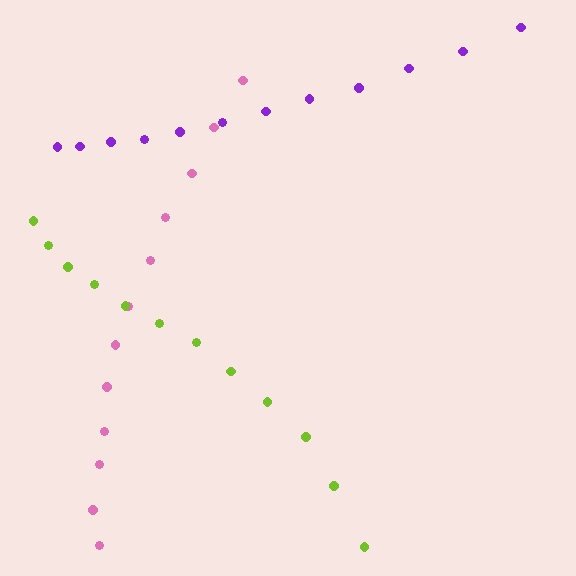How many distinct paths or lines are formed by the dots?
There are 3 distinct paths.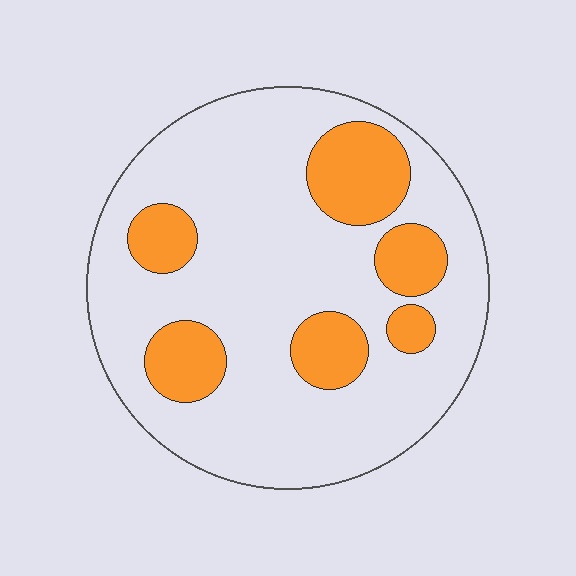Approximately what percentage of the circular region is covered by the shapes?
Approximately 25%.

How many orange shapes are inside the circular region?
6.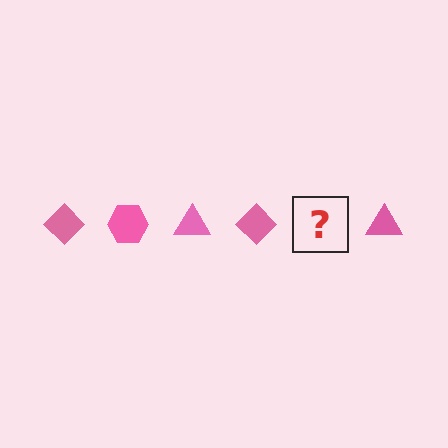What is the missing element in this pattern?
The missing element is a pink hexagon.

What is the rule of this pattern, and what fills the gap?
The rule is that the pattern cycles through diamond, hexagon, triangle shapes in pink. The gap should be filled with a pink hexagon.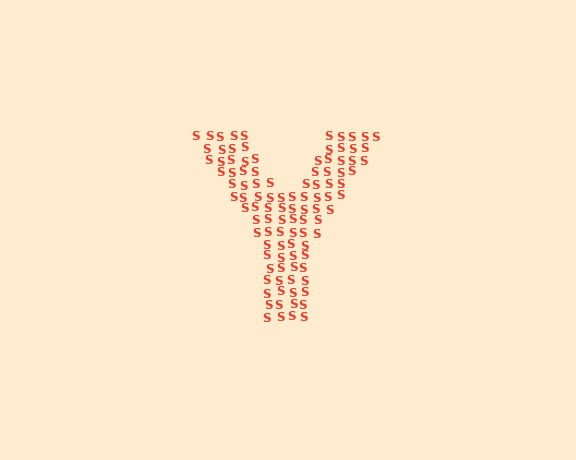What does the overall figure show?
The overall figure shows the letter Y.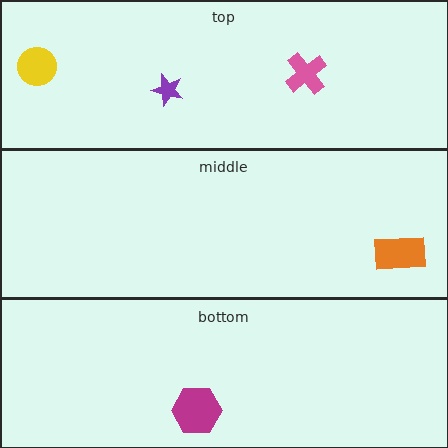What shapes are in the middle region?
The orange rectangle.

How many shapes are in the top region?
3.